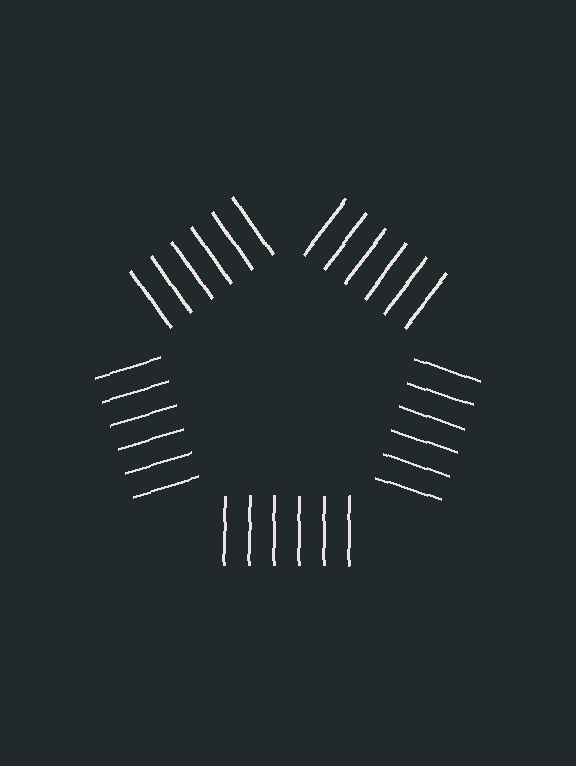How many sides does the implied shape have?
5 sides — the line-ends trace a pentagon.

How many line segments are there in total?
30 — 6 along each of the 5 edges.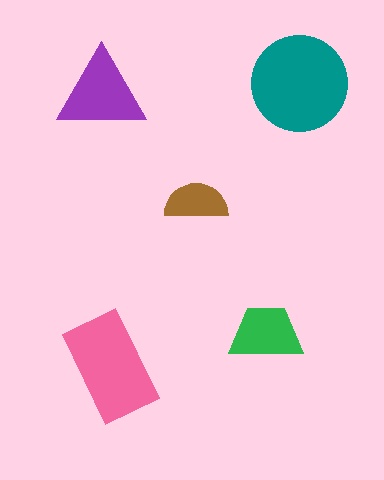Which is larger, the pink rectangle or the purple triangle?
The pink rectangle.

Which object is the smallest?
The brown semicircle.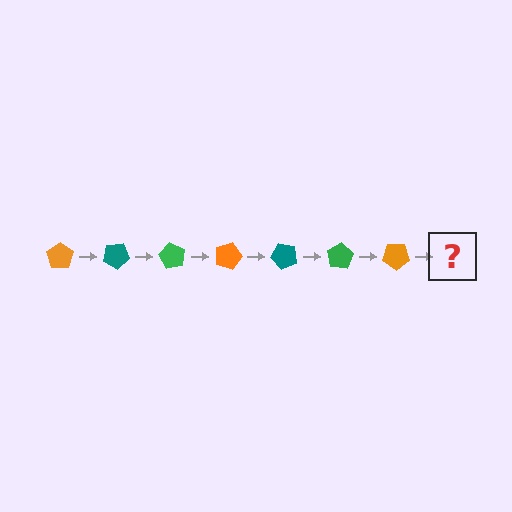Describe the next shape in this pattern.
It should be a teal pentagon, rotated 210 degrees from the start.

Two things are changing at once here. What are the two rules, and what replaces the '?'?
The two rules are that it rotates 30 degrees each step and the color cycles through orange, teal, and green. The '?' should be a teal pentagon, rotated 210 degrees from the start.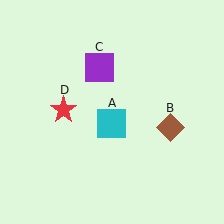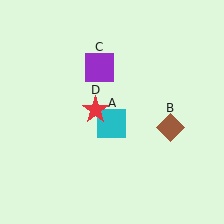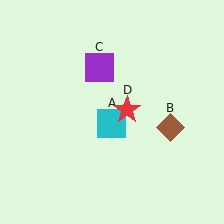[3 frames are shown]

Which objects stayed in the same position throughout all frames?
Cyan square (object A) and brown diamond (object B) and purple square (object C) remained stationary.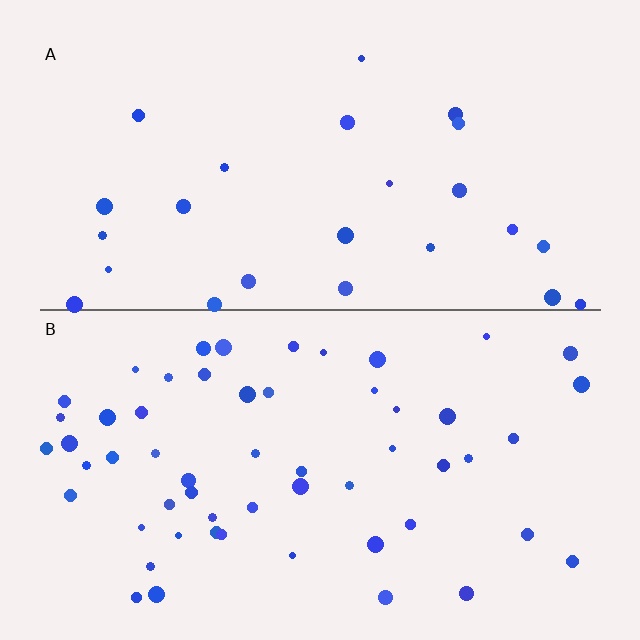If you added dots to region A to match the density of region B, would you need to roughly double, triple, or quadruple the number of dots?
Approximately double.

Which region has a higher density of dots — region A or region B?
B (the bottom).